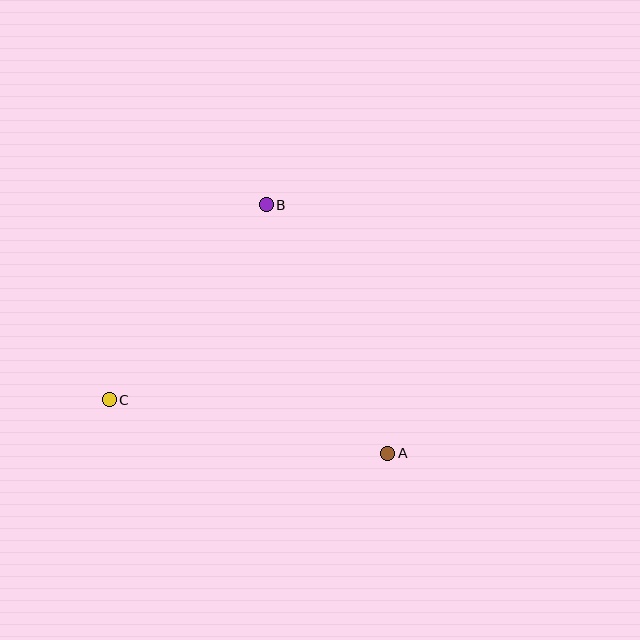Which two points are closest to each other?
Points B and C are closest to each other.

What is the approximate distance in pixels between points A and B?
The distance between A and B is approximately 276 pixels.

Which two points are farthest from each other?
Points A and C are farthest from each other.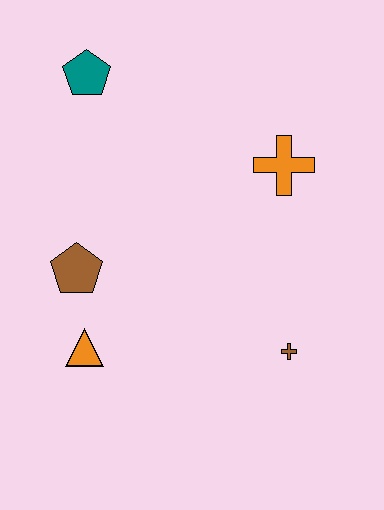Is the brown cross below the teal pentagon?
Yes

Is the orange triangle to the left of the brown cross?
Yes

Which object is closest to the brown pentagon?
The orange triangle is closest to the brown pentagon.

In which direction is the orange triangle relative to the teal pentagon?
The orange triangle is below the teal pentagon.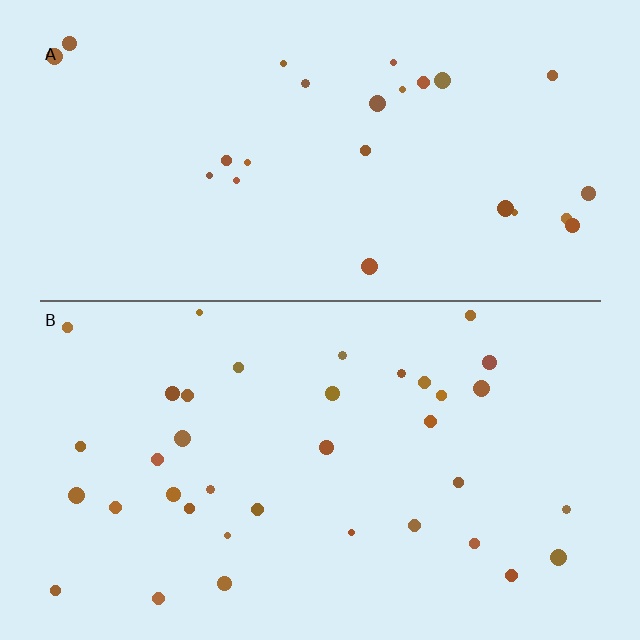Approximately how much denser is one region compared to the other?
Approximately 1.4× — region B over region A.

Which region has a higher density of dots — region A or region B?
B (the bottom).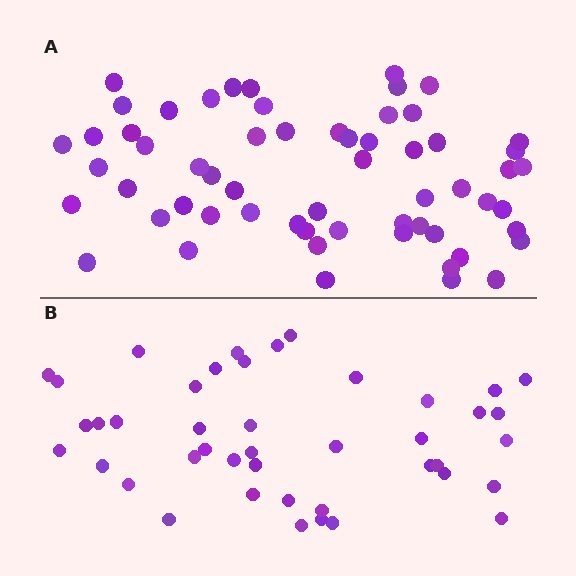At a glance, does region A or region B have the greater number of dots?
Region A (the top region) has more dots.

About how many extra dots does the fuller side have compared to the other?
Region A has approximately 15 more dots than region B.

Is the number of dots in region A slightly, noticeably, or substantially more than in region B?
Region A has noticeably more, but not dramatically so. The ratio is roughly 1.4 to 1.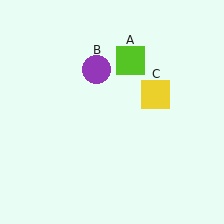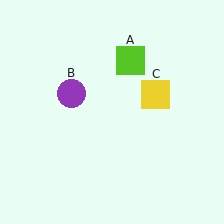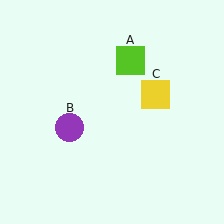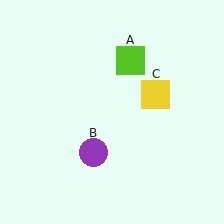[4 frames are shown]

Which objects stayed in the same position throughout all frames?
Lime square (object A) and yellow square (object C) remained stationary.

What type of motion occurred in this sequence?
The purple circle (object B) rotated counterclockwise around the center of the scene.